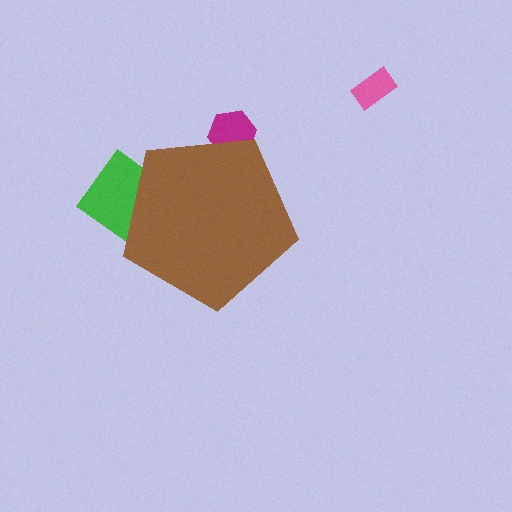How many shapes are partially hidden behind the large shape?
2 shapes are partially hidden.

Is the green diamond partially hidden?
Yes, the green diamond is partially hidden behind the brown pentagon.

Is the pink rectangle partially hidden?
No, the pink rectangle is fully visible.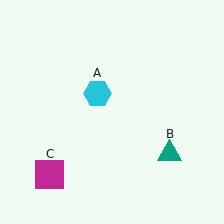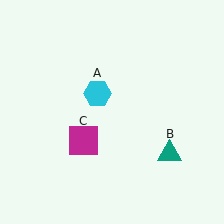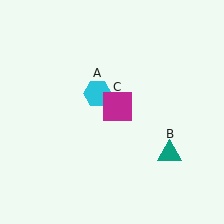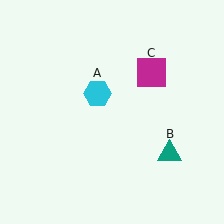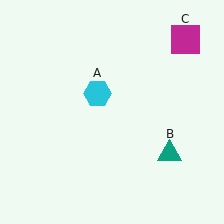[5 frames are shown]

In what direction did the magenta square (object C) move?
The magenta square (object C) moved up and to the right.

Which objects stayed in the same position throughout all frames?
Cyan hexagon (object A) and teal triangle (object B) remained stationary.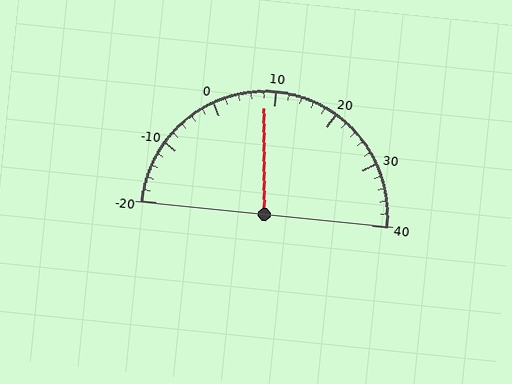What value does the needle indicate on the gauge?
The needle indicates approximately 8.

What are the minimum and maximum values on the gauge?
The gauge ranges from -20 to 40.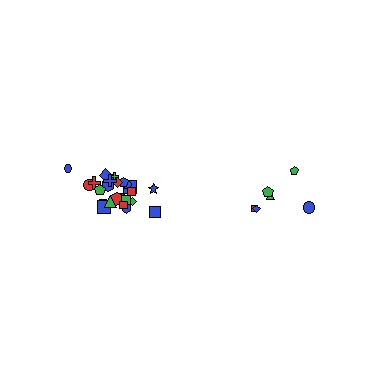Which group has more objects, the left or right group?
The left group.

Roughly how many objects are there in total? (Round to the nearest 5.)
Roughly 30 objects in total.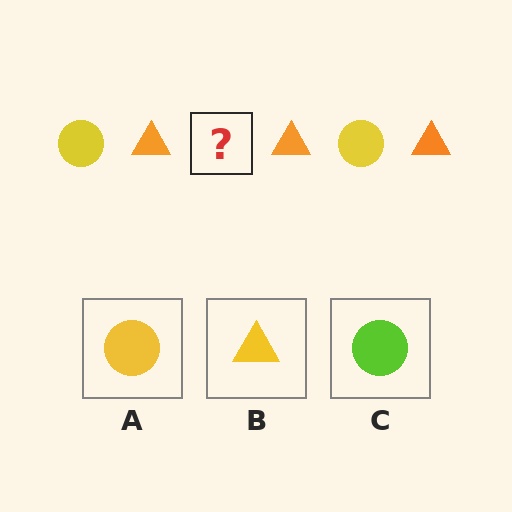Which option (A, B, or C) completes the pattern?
A.